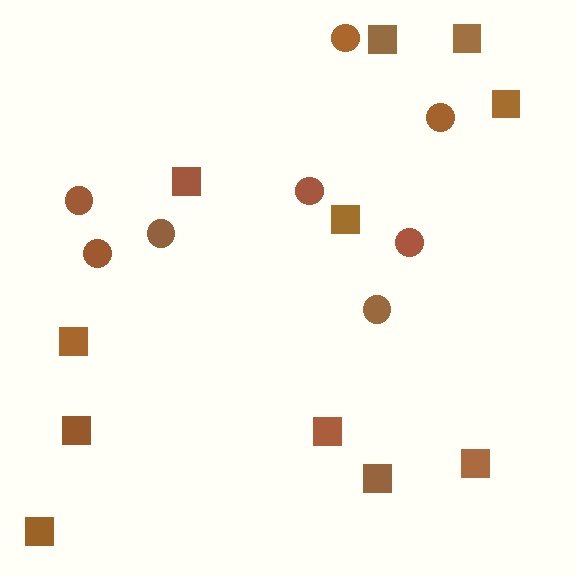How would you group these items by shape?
There are 2 groups: one group of circles (8) and one group of squares (11).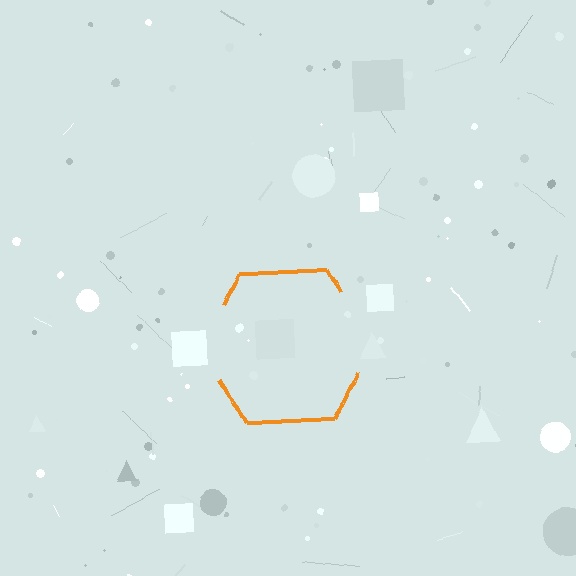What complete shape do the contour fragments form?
The contour fragments form a hexagon.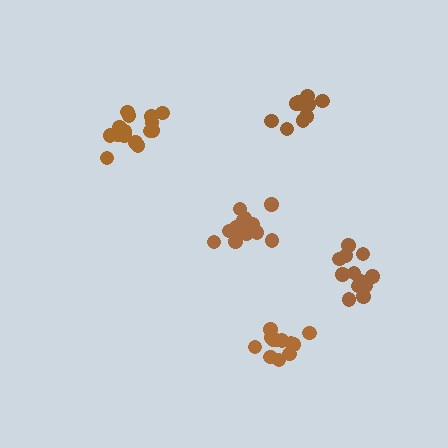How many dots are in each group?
Group 1: 15 dots, Group 2: 16 dots, Group 3: 12 dots, Group 4: 12 dots, Group 5: 13 dots (68 total).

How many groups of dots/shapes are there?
There are 5 groups.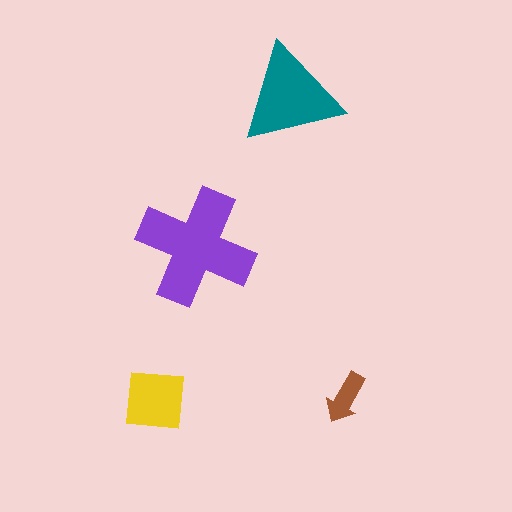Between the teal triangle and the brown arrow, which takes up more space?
The teal triangle.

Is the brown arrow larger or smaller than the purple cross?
Smaller.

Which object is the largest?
The purple cross.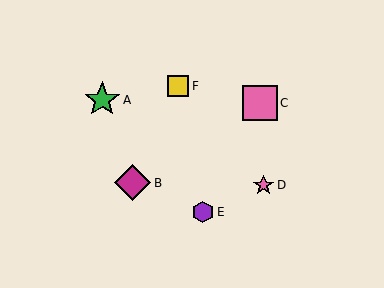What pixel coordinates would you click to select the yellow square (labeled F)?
Click at (178, 86) to select the yellow square F.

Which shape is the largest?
The magenta diamond (labeled B) is the largest.